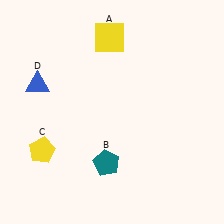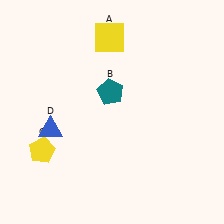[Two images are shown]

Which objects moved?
The objects that moved are: the teal pentagon (B), the blue triangle (D).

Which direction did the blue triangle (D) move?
The blue triangle (D) moved down.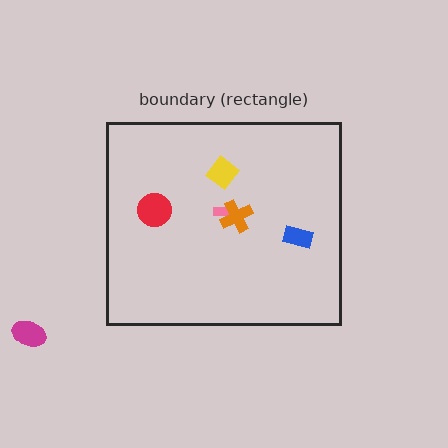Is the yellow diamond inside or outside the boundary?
Inside.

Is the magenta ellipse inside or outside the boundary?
Outside.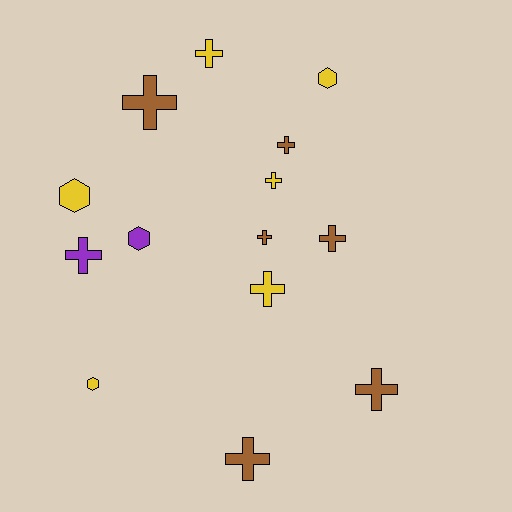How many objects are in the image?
There are 14 objects.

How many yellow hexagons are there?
There are 3 yellow hexagons.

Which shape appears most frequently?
Cross, with 10 objects.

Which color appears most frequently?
Yellow, with 6 objects.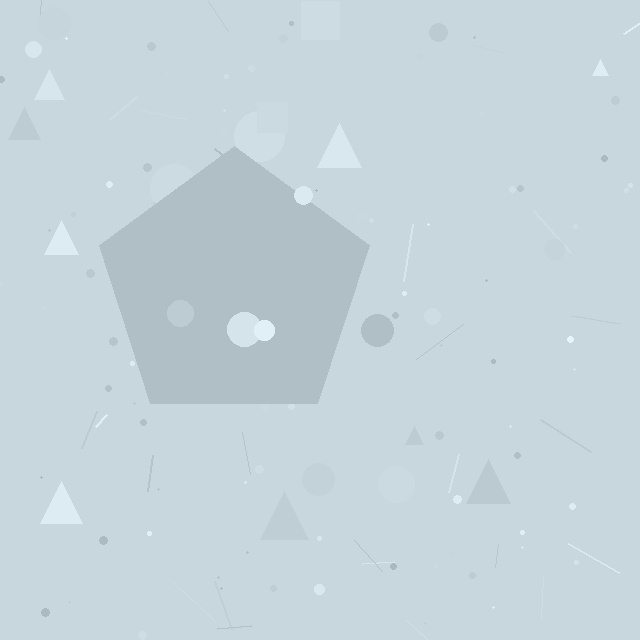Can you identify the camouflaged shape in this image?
The camouflaged shape is a pentagon.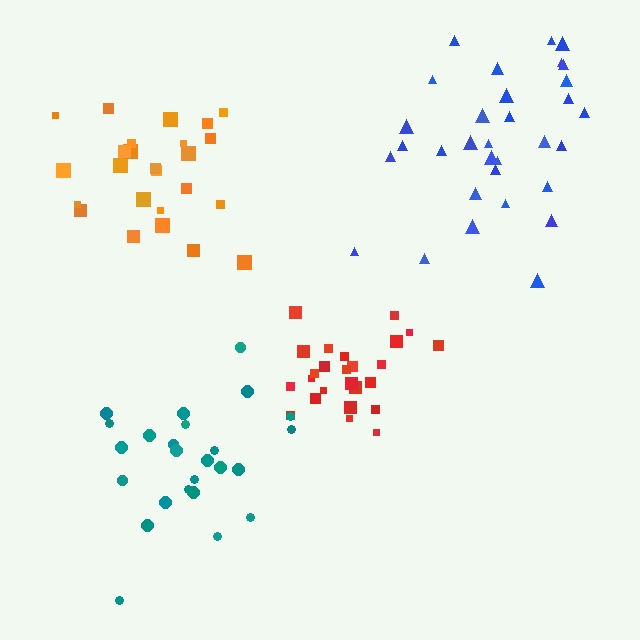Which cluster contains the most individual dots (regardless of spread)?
Blue (32).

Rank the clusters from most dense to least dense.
red, orange, blue, teal.